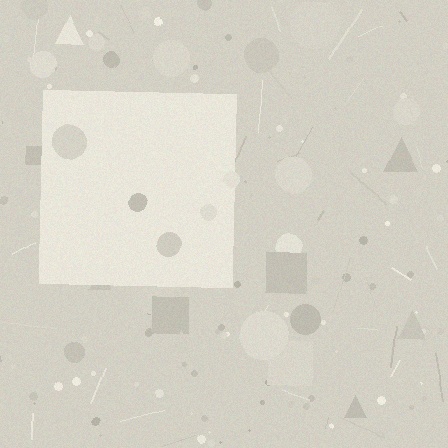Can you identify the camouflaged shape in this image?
The camouflaged shape is a square.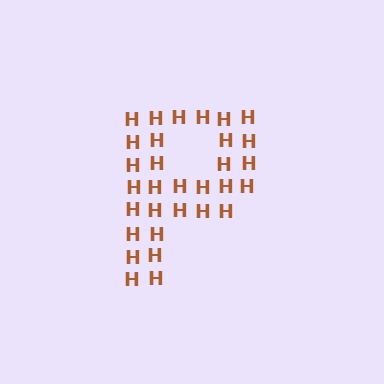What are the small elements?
The small elements are letter H's.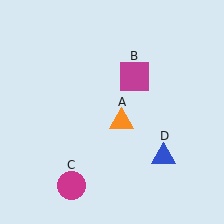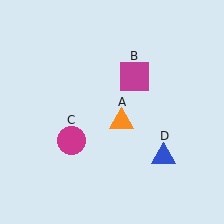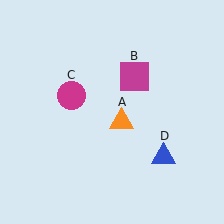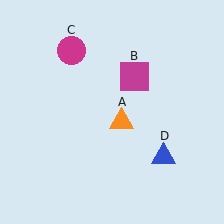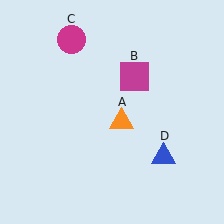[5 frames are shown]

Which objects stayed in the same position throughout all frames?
Orange triangle (object A) and magenta square (object B) and blue triangle (object D) remained stationary.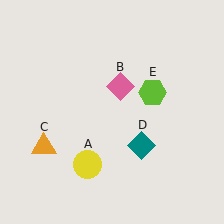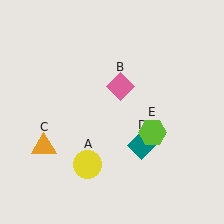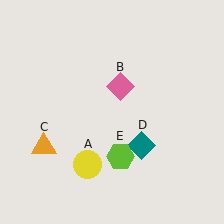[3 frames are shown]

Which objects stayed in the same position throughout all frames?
Yellow circle (object A) and pink diamond (object B) and orange triangle (object C) and teal diamond (object D) remained stationary.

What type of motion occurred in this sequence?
The lime hexagon (object E) rotated clockwise around the center of the scene.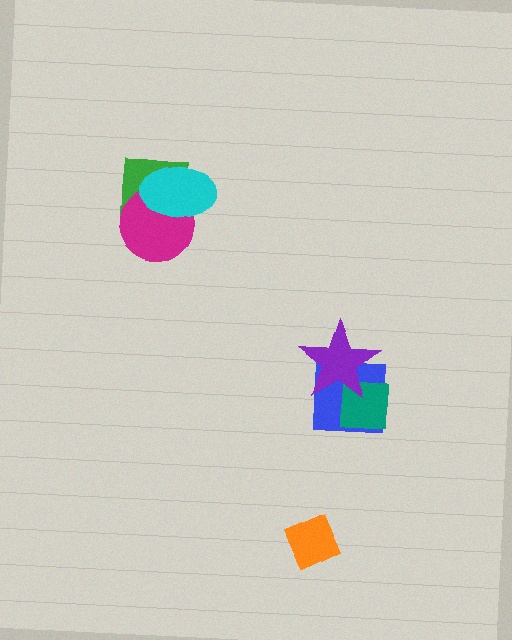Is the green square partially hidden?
Yes, it is partially covered by another shape.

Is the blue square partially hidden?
Yes, it is partially covered by another shape.